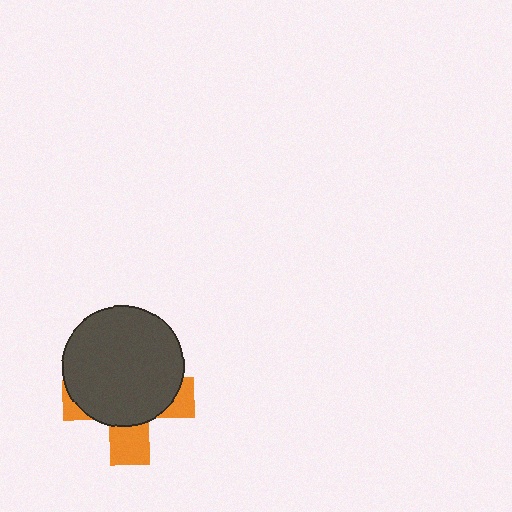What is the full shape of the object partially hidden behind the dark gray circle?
The partially hidden object is an orange cross.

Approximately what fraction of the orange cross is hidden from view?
Roughly 68% of the orange cross is hidden behind the dark gray circle.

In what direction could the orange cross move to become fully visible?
The orange cross could move down. That would shift it out from behind the dark gray circle entirely.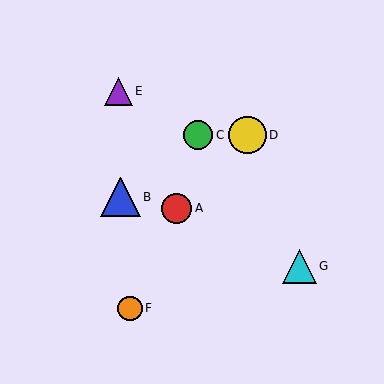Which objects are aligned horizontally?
Objects C, D are aligned horizontally.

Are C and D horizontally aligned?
Yes, both are at y≈135.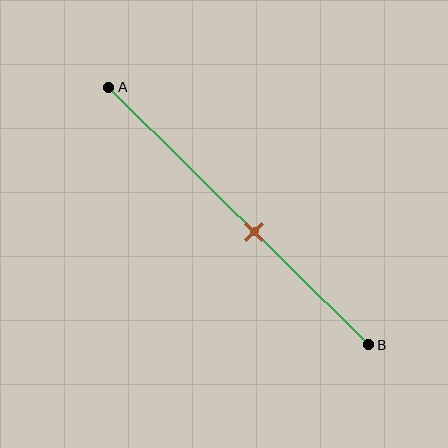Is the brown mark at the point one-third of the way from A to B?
No, the mark is at about 55% from A, not at the 33% one-third point.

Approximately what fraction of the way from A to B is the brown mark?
The brown mark is approximately 55% of the way from A to B.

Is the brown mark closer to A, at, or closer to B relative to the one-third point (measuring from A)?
The brown mark is closer to point B than the one-third point of segment AB.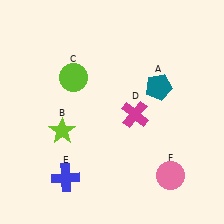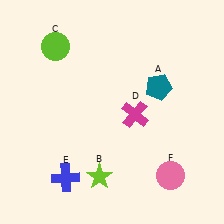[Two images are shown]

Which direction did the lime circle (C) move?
The lime circle (C) moved up.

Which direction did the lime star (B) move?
The lime star (B) moved down.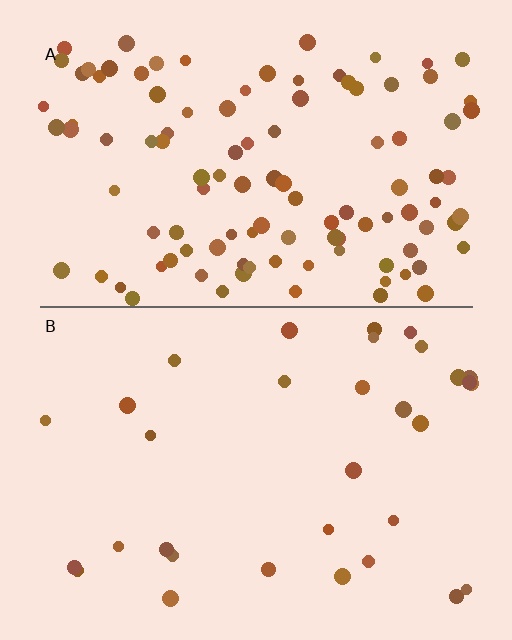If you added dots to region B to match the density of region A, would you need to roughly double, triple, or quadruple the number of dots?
Approximately triple.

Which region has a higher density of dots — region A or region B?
A (the top).